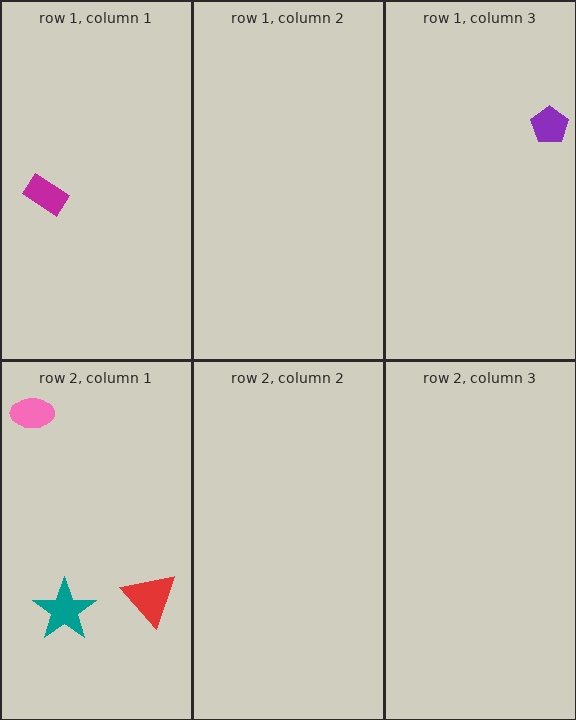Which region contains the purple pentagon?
The row 1, column 3 region.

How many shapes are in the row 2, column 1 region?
3.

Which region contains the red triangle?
The row 2, column 1 region.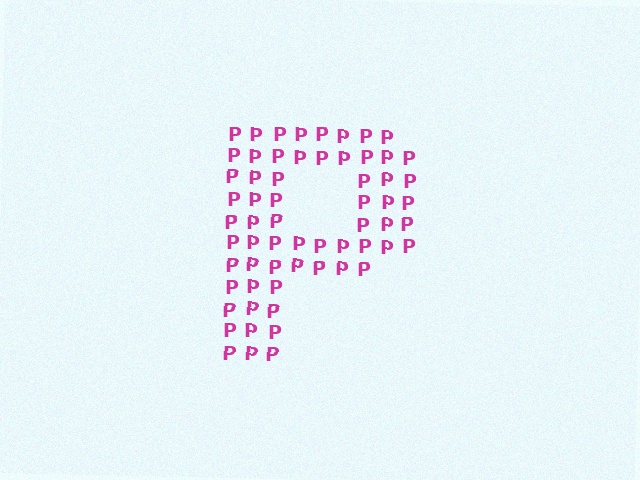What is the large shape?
The large shape is the letter P.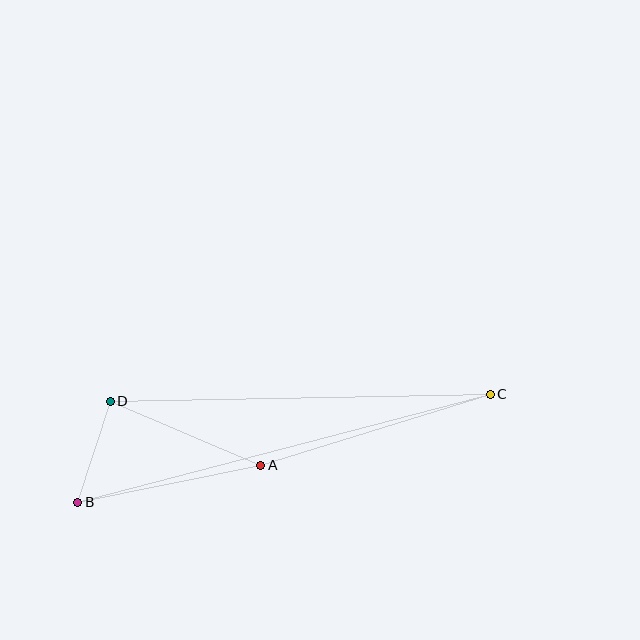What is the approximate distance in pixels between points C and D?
The distance between C and D is approximately 380 pixels.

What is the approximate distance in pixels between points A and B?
The distance between A and B is approximately 187 pixels.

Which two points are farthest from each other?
Points B and C are farthest from each other.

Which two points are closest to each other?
Points B and D are closest to each other.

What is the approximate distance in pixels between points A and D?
The distance between A and D is approximately 164 pixels.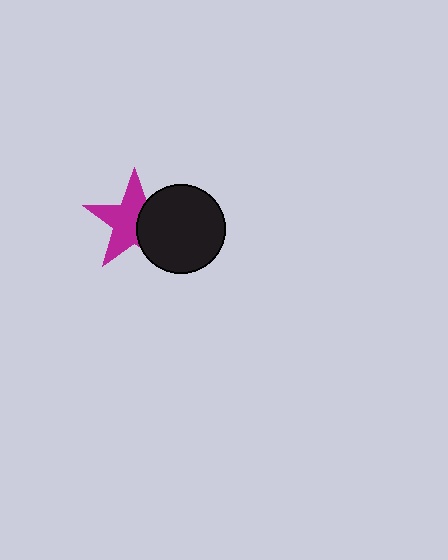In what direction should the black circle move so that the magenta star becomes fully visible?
The black circle should move right. That is the shortest direction to clear the overlap and leave the magenta star fully visible.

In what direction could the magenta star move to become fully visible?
The magenta star could move left. That would shift it out from behind the black circle entirely.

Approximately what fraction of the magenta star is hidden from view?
Roughly 40% of the magenta star is hidden behind the black circle.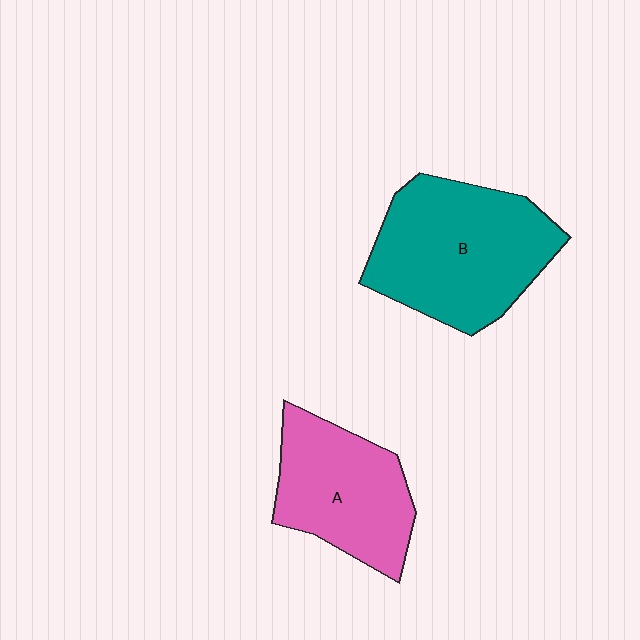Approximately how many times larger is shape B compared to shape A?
Approximately 1.3 times.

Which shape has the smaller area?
Shape A (pink).